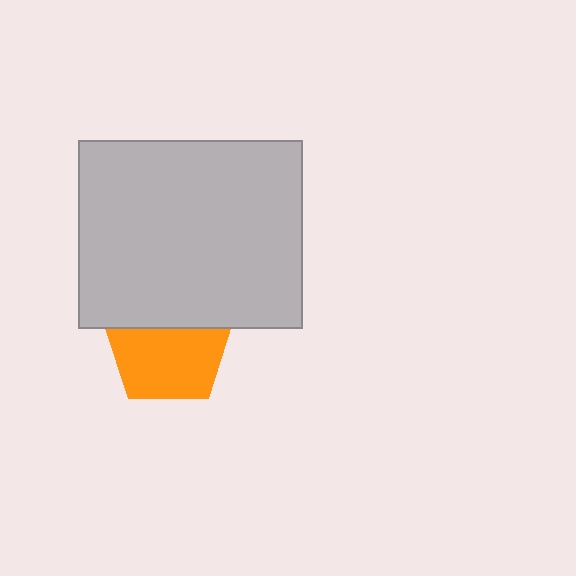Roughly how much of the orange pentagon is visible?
About half of it is visible (roughly 64%).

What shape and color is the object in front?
The object in front is a light gray rectangle.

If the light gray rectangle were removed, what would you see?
You would see the complete orange pentagon.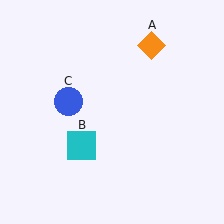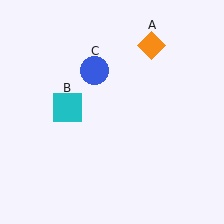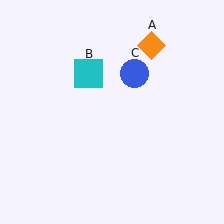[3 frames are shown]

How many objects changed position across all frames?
2 objects changed position: cyan square (object B), blue circle (object C).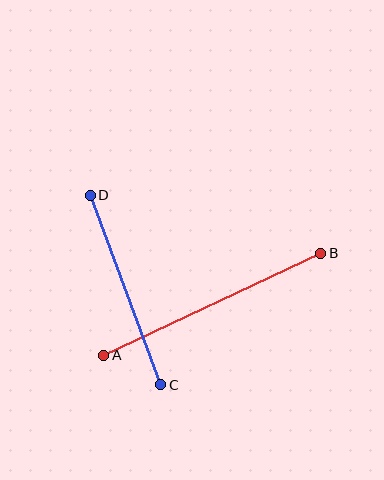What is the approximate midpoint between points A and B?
The midpoint is at approximately (212, 304) pixels.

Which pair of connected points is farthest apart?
Points A and B are farthest apart.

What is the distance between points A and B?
The distance is approximately 240 pixels.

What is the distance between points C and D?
The distance is approximately 202 pixels.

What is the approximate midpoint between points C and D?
The midpoint is at approximately (126, 290) pixels.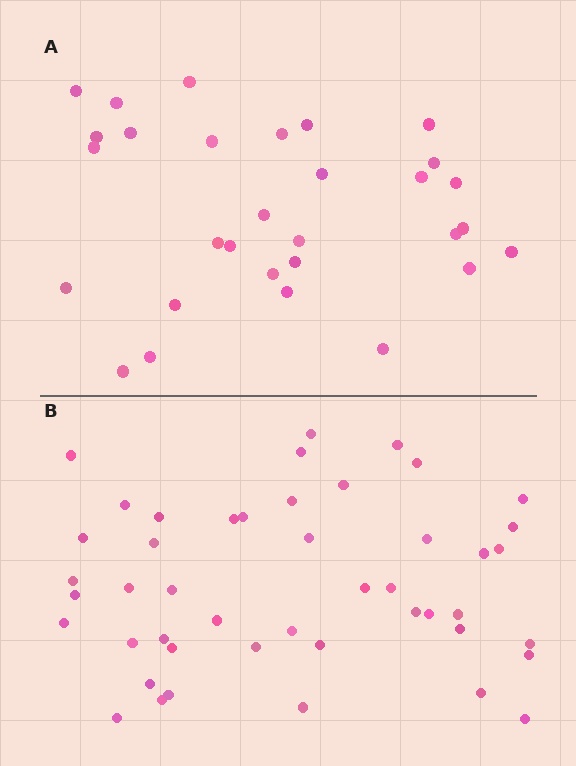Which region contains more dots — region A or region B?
Region B (the bottom region) has more dots.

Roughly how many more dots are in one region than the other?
Region B has approximately 15 more dots than region A.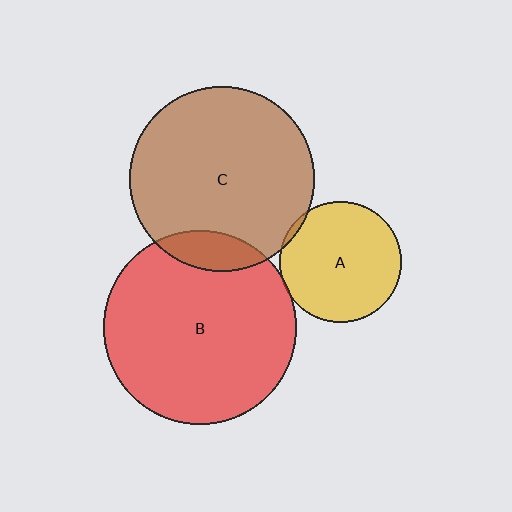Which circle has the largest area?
Circle B (red).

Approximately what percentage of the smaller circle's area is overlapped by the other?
Approximately 10%.